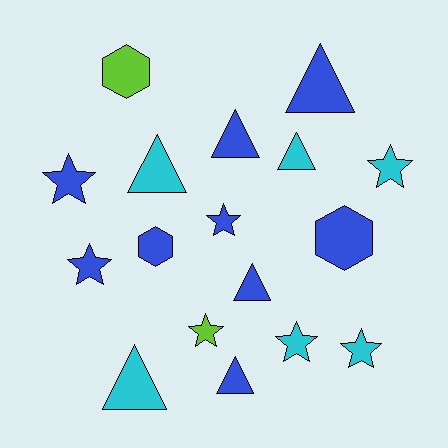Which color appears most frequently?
Blue, with 9 objects.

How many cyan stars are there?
There are 3 cyan stars.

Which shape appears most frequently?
Star, with 7 objects.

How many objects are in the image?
There are 17 objects.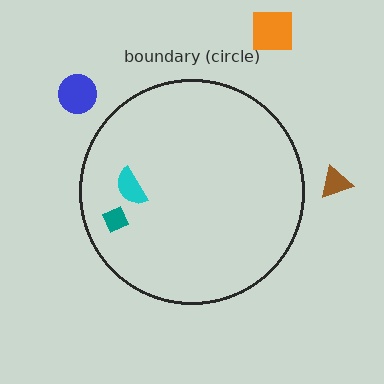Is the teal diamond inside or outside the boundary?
Inside.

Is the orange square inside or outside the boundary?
Outside.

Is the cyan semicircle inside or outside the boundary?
Inside.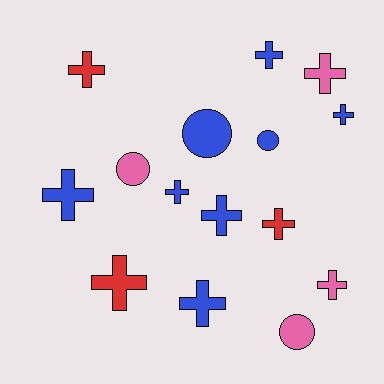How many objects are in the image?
There are 15 objects.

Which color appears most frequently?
Blue, with 8 objects.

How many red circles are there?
There are no red circles.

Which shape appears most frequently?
Cross, with 11 objects.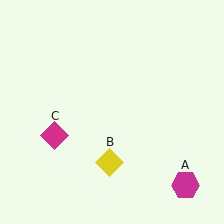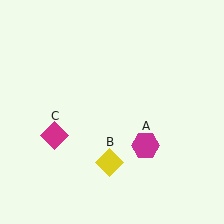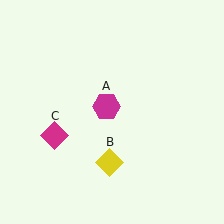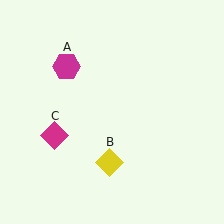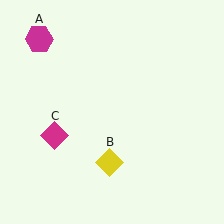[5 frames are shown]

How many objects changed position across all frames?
1 object changed position: magenta hexagon (object A).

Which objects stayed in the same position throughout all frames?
Yellow diamond (object B) and magenta diamond (object C) remained stationary.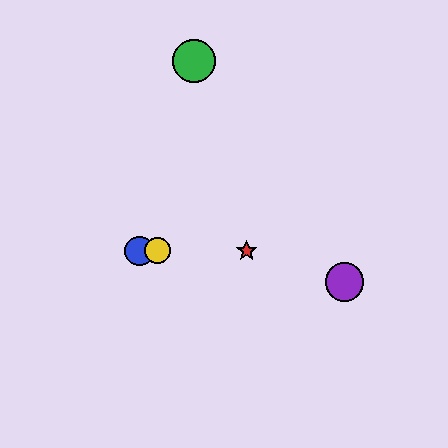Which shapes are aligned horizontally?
The red star, the blue circle, the yellow circle are aligned horizontally.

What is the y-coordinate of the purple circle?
The purple circle is at y≈282.